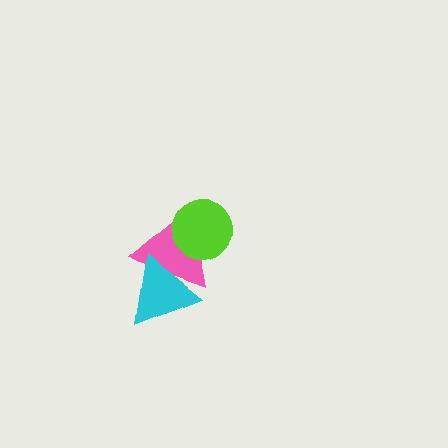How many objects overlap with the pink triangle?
2 objects overlap with the pink triangle.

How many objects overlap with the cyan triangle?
1 object overlaps with the cyan triangle.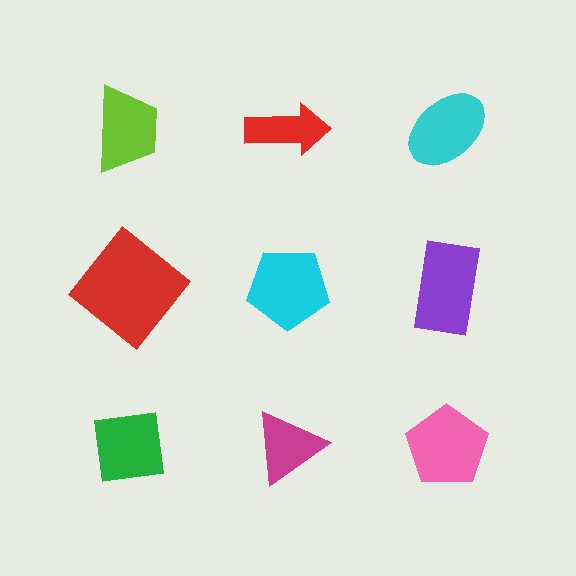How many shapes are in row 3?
3 shapes.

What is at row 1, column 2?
A red arrow.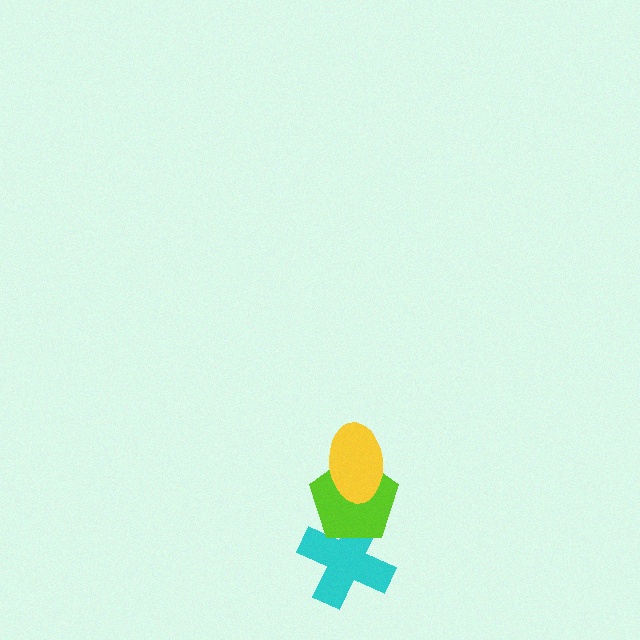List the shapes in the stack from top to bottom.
From top to bottom: the yellow ellipse, the lime pentagon, the cyan cross.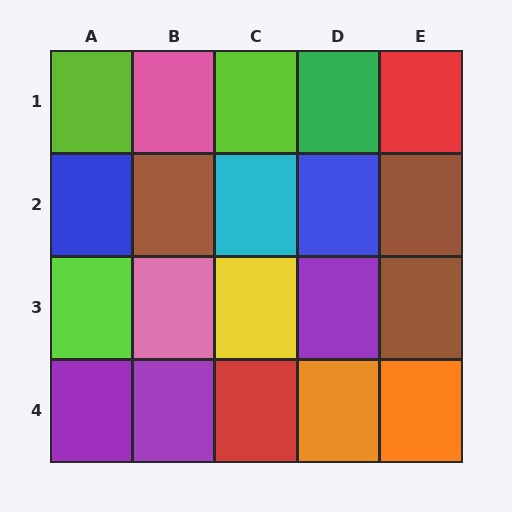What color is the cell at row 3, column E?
Brown.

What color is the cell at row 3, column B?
Pink.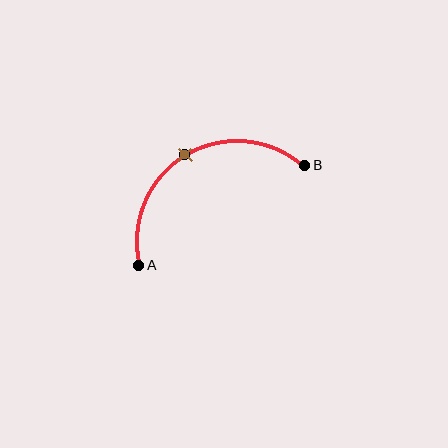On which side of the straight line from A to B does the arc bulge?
The arc bulges above the straight line connecting A and B.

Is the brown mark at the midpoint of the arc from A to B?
Yes. The brown mark lies on the arc at equal arc-length from both A and B — it is the arc midpoint.